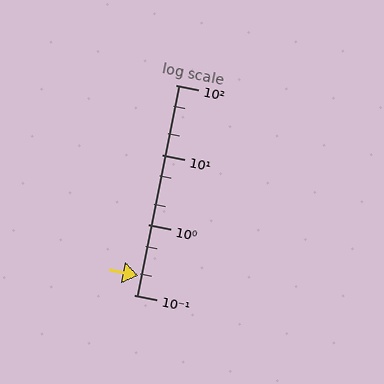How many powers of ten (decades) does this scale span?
The scale spans 3 decades, from 0.1 to 100.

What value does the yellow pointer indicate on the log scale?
The pointer indicates approximately 0.19.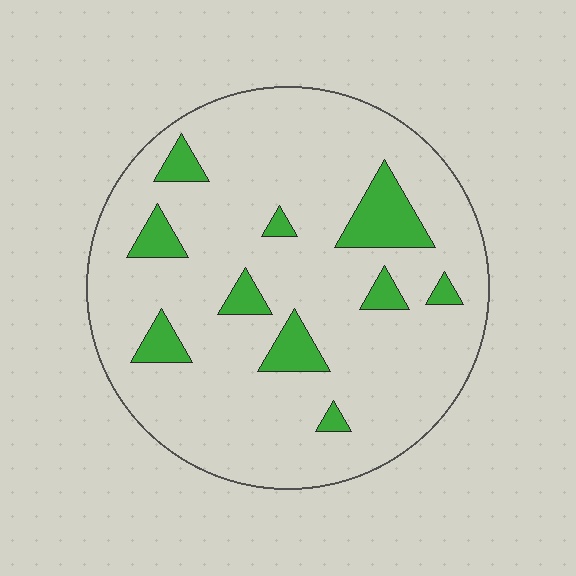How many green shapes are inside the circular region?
10.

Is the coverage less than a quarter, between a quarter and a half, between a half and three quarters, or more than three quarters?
Less than a quarter.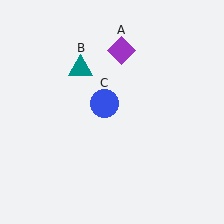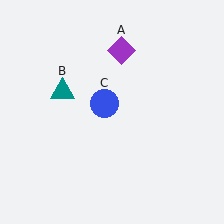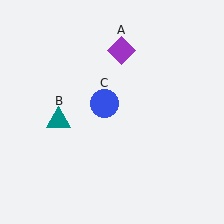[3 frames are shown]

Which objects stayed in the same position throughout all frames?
Purple diamond (object A) and blue circle (object C) remained stationary.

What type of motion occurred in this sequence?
The teal triangle (object B) rotated counterclockwise around the center of the scene.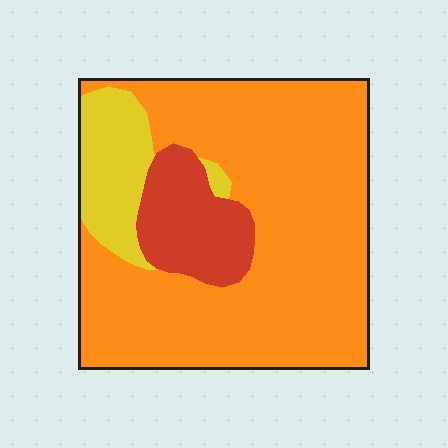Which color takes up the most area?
Orange, at roughly 75%.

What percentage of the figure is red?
Red takes up about one eighth (1/8) of the figure.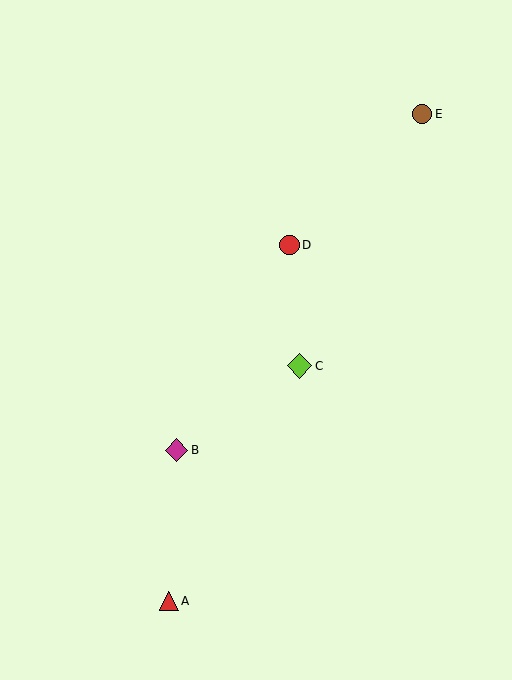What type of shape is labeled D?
Shape D is a red circle.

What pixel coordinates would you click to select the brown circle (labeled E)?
Click at (422, 114) to select the brown circle E.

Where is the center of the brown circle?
The center of the brown circle is at (422, 114).